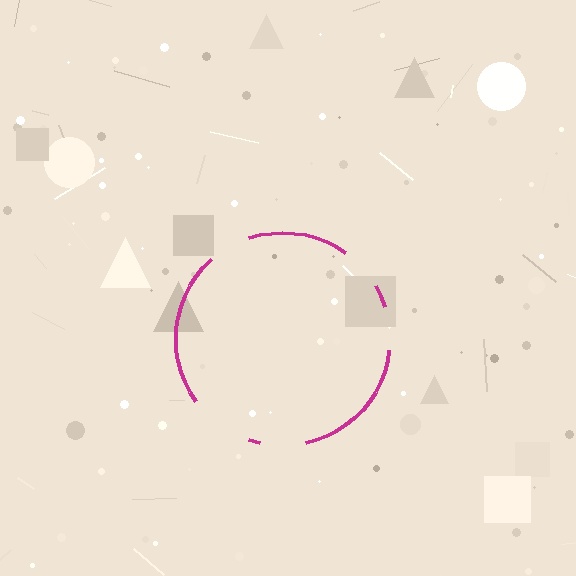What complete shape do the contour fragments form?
The contour fragments form a circle.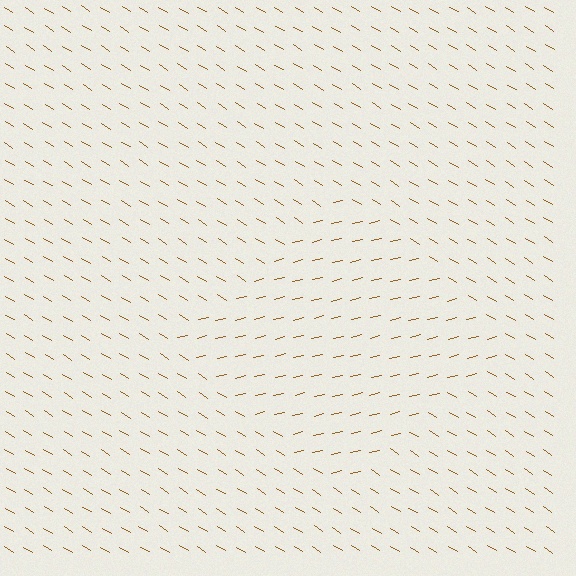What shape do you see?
I see a diamond.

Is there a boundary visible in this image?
Yes, there is a texture boundary formed by a change in line orientation.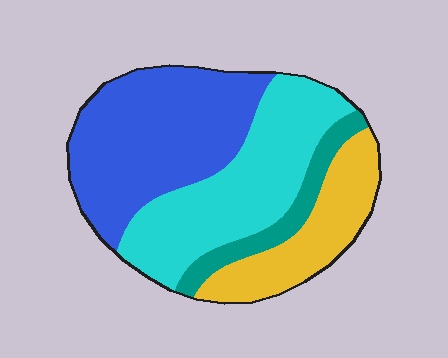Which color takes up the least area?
Teal, at roughly 10%.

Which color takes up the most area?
Blue, at roughly 40%.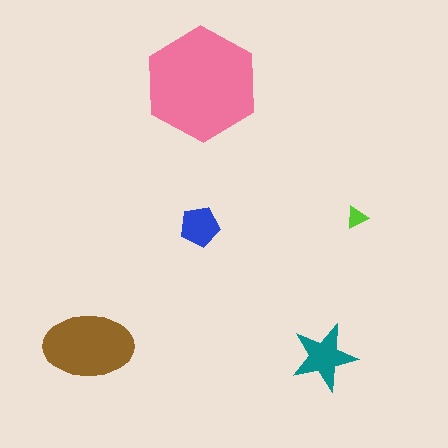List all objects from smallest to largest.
The lime triangle, the blue pentagon, the teal star, the brown ellipse, the pink hexagon.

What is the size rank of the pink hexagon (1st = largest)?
1st.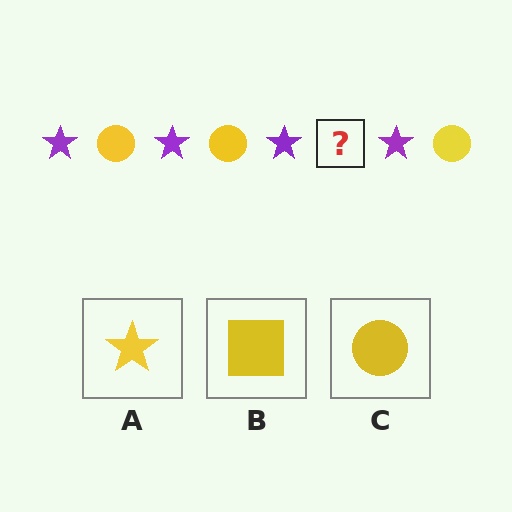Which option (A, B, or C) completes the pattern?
C.